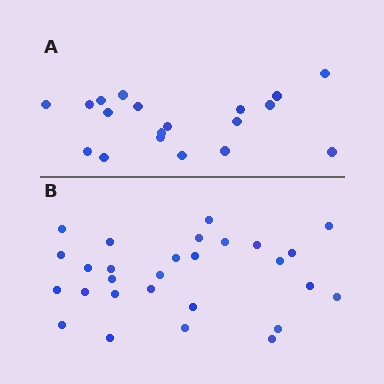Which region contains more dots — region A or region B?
Region B (the bottom region) has more dots.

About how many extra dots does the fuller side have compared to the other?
Region B has roughly 8 or so more dots than region A.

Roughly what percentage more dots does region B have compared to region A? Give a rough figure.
About 45% more.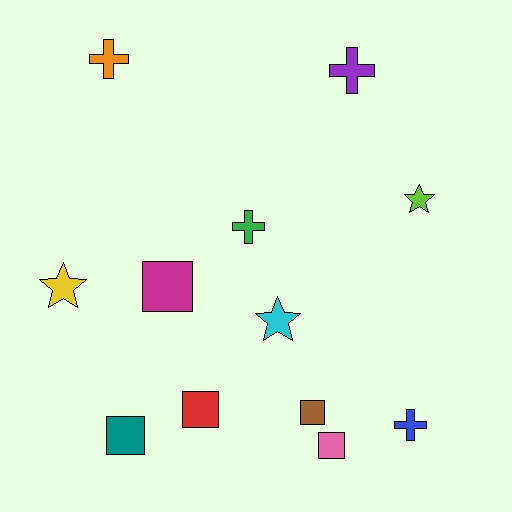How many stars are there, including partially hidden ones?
There are 3 stars.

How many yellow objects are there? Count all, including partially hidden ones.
There is 1 yellow object.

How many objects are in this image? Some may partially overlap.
There are 12 objects.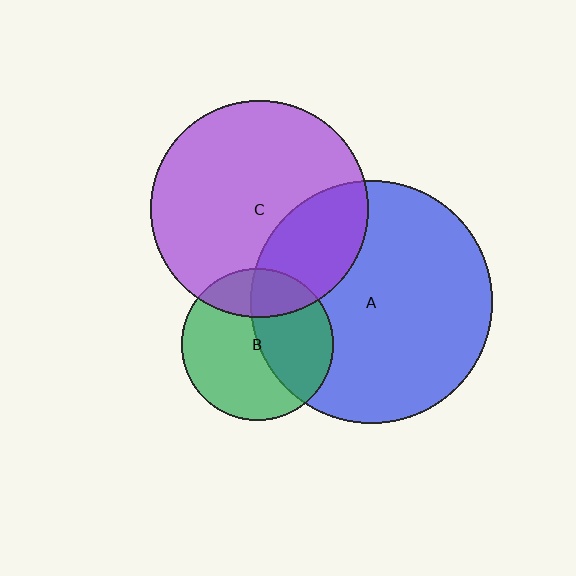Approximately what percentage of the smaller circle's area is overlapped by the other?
Approximately 25%.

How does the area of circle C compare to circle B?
Approximately 2.1 times.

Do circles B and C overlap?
Yes.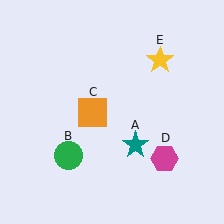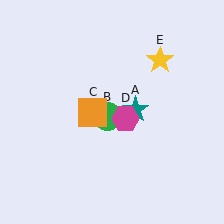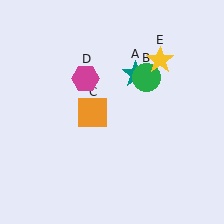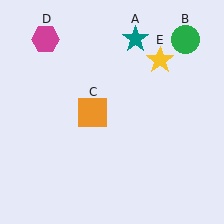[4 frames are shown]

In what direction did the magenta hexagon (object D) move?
The magenta hexagon (object D) moved up and to the left.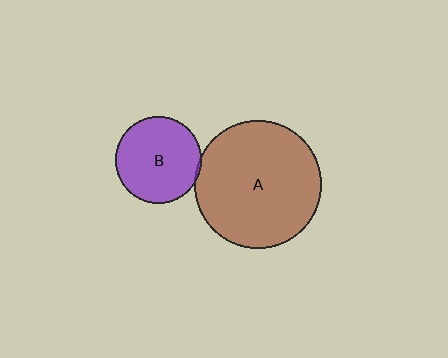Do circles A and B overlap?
Yes.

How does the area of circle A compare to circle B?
Approximately 2.2 times.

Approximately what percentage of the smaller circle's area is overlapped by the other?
Approximately 5%.